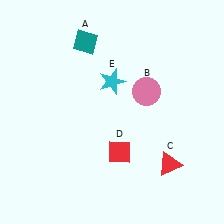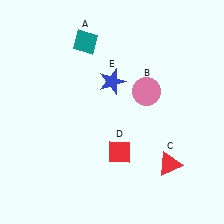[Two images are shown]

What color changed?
The star (E) changed from cyan in Image 1 to blue in Image 2.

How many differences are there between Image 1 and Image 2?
There is 1 difference between the two images.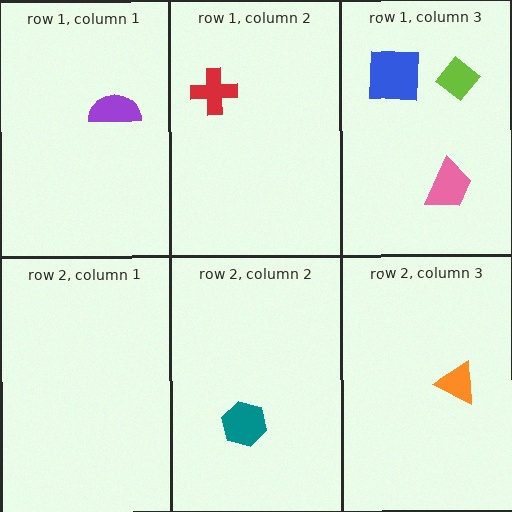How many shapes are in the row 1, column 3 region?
3.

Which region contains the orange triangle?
The row 2, column 3 region.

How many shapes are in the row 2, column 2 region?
1.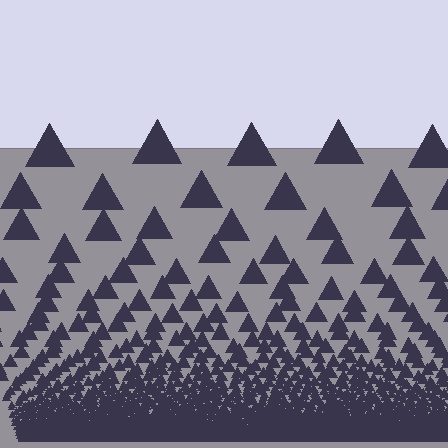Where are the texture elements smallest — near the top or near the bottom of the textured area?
Near the bottom.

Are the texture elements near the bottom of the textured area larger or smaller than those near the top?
Smaller. The gradient is inverted — elements near the bottom are smaller and denser.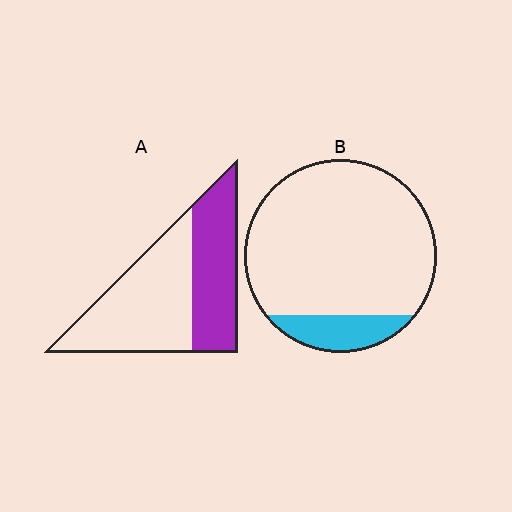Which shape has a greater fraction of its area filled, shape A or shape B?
Shape A.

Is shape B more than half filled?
No.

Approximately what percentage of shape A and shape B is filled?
A is approximately 40% and B is approximately 15%.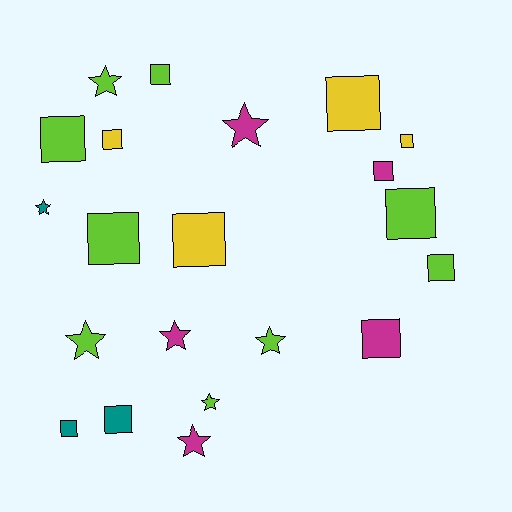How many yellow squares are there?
There are 4 yellow squares.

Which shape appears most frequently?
Square, with 13 objects.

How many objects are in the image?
There are 21 objects.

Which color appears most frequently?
Lime, with 9 objects.